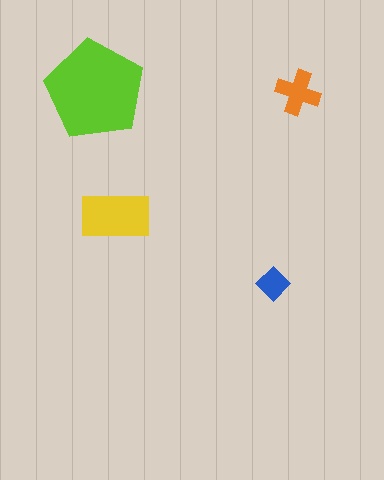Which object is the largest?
The lime pentagon.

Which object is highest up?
The lime pentagon is topmost.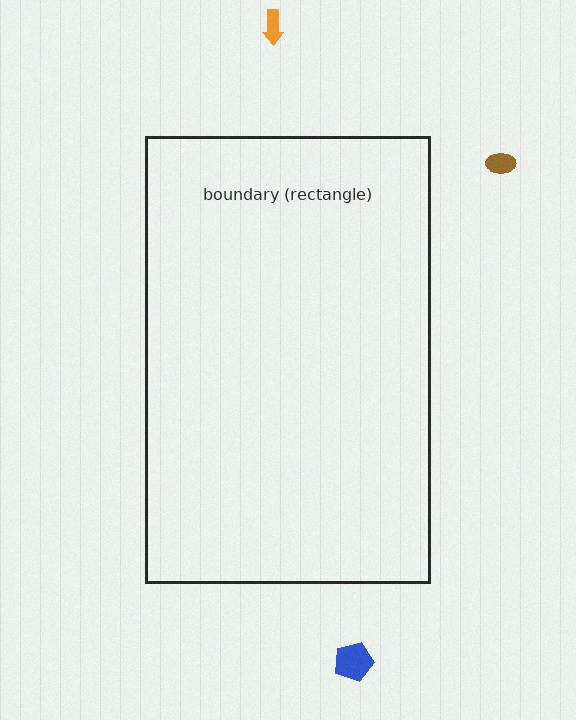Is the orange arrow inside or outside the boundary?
Outside.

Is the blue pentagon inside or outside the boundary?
Outside.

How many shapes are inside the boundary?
0 inside, 3 outside.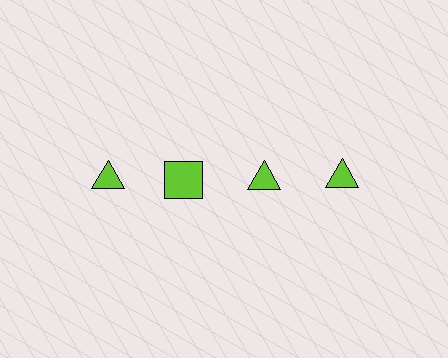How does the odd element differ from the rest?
It has a different shape: square instead of triangle.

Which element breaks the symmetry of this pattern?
The lime square in the top row, second from left column breaks the symmetry. All other shapes are lime triangles.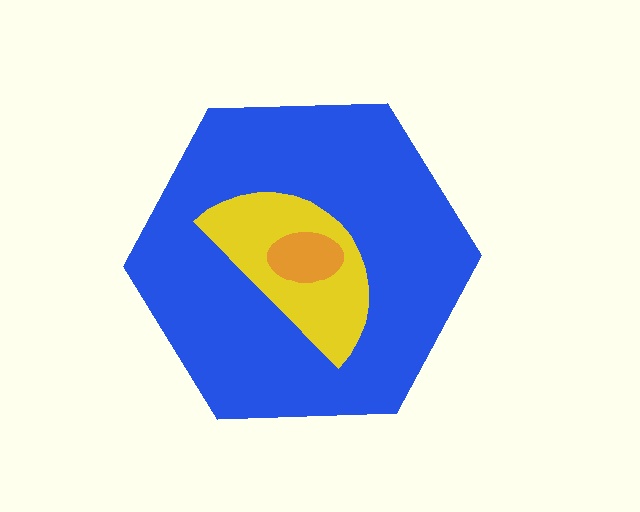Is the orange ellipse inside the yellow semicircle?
Yes.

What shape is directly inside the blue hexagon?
The yellow semicircle.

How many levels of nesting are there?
3.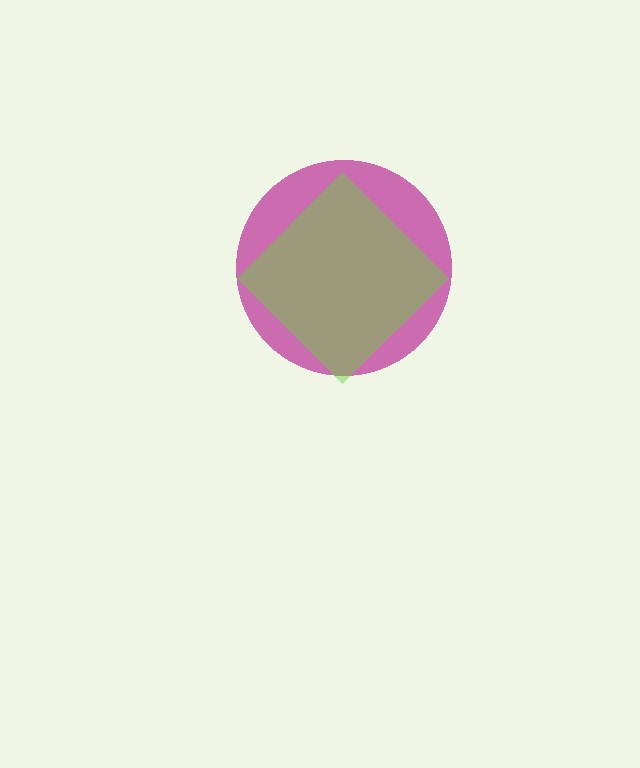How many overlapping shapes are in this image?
There are 2 overlapping shapes in the image.